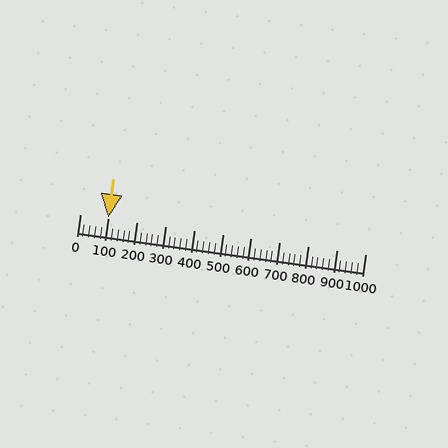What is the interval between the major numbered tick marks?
The major tick marks are spaced 100 units apart.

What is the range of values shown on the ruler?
The ruler shows values from 0 to 1000.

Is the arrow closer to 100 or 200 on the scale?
The arrow is closer to 100.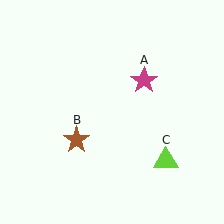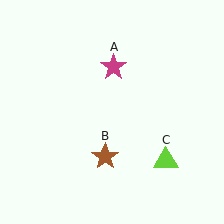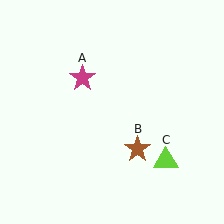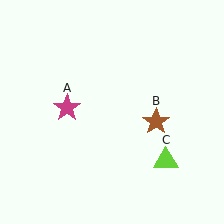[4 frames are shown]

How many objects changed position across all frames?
2 objects changed position: magenta star (object A), brown star (object B).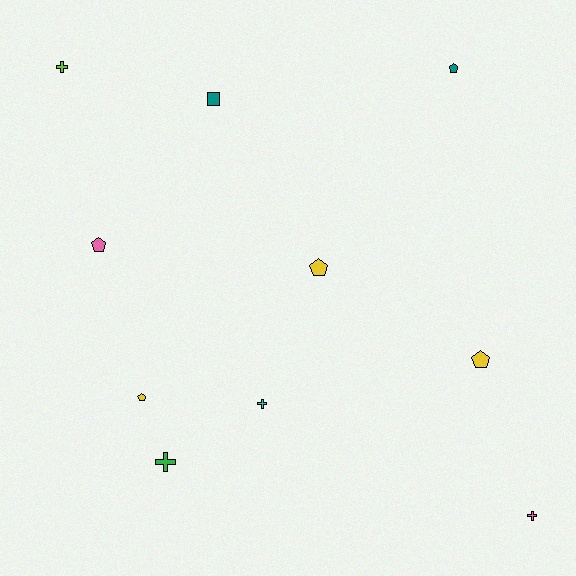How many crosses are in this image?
There are 4 crosses.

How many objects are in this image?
There are 10 objects.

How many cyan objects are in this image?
There is 1 cyan object.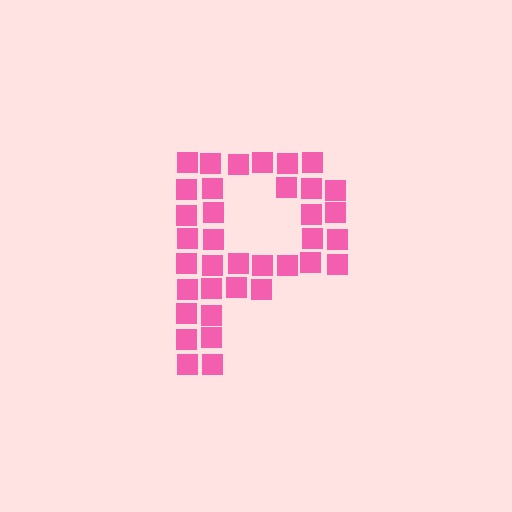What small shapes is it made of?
It is made of small squares.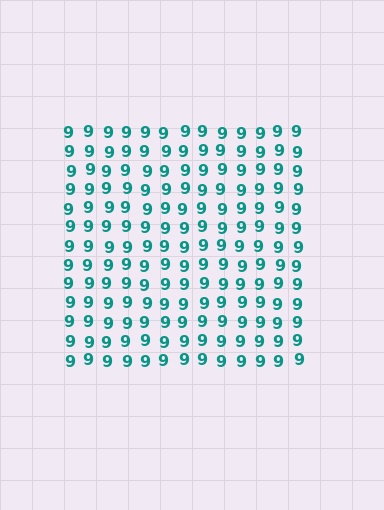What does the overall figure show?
The overall figure shows a square.